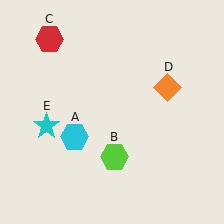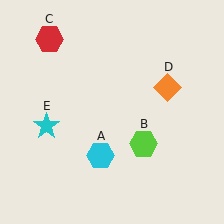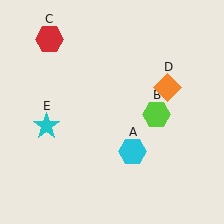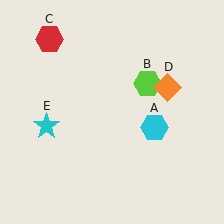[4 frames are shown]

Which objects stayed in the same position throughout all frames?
Red hexagon (object C) and orange diamond (object D) and cyan star (object E) remained stationary.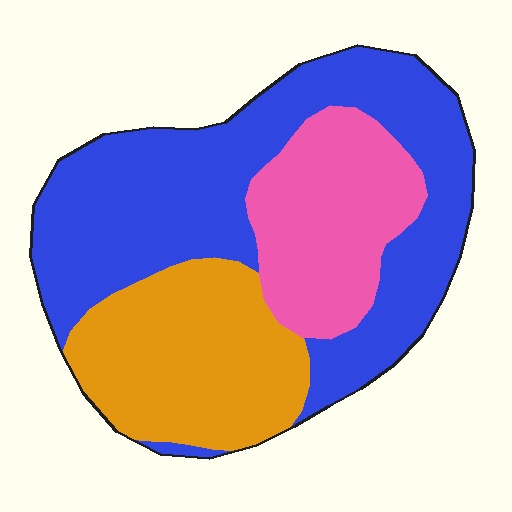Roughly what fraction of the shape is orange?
Orange covers about 25% of the shape.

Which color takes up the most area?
Blue, at roughly 50%.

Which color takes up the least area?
Pink, at roughly 20%.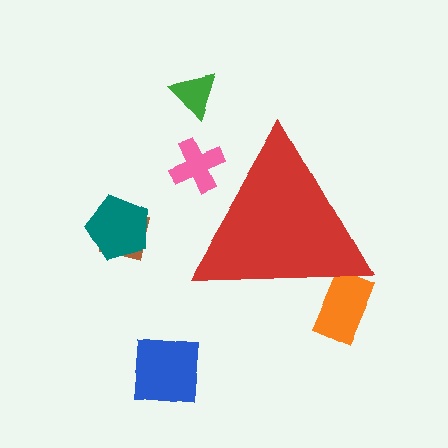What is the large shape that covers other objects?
A red triangle.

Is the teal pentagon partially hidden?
No, the teal pentagon is fully visible.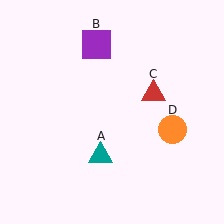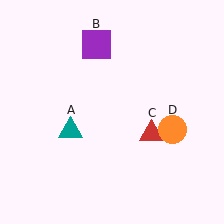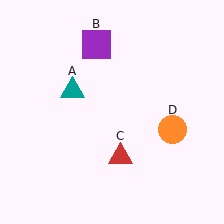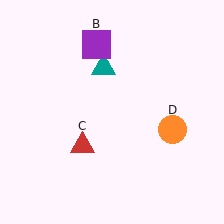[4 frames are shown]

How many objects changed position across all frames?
2 objects changed position: teal triangle (object A), red triangle (object C).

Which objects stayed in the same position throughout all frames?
Purple square (object B) and orange circle (object D) remained stationary.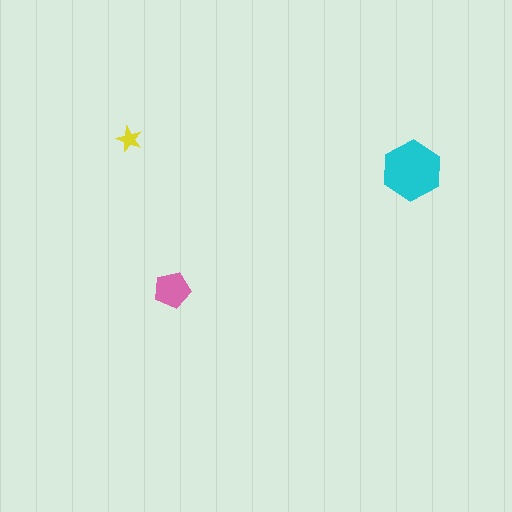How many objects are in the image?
There are 3 objects in the image.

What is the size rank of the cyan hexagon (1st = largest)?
1st.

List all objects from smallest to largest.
The yellow star, the pink pentagon, the cyan hexagon.